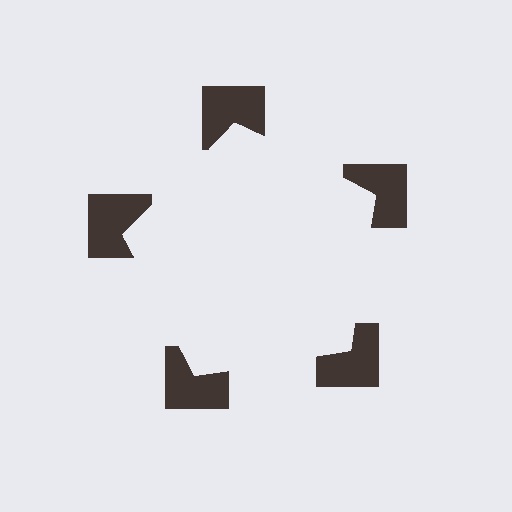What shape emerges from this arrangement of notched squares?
An illusory pentagon — its edges are inferred from the aligned wedge cuts in the notched squares, not physically drawn.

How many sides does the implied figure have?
5 sides.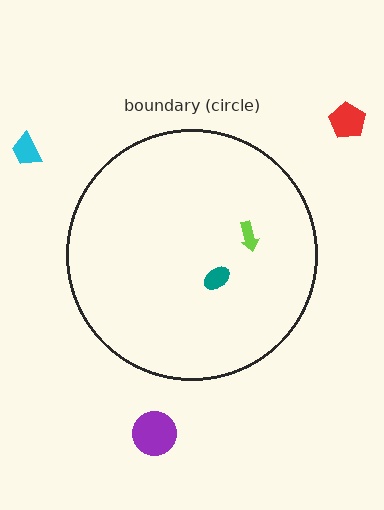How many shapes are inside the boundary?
2 inside, 3 outside.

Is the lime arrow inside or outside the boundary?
Inside.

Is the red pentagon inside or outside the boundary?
Outside.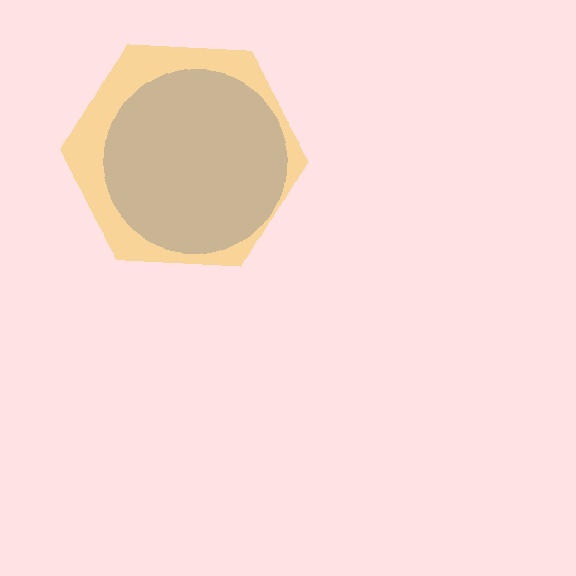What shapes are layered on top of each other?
The layered shapes are: a blue circle, a yellow hexagon.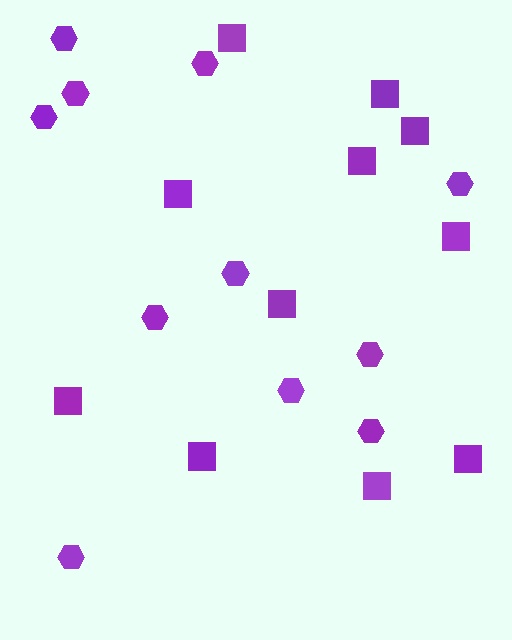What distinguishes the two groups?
There are 2 groups: one group of hexagons (11) and one group of squares (11).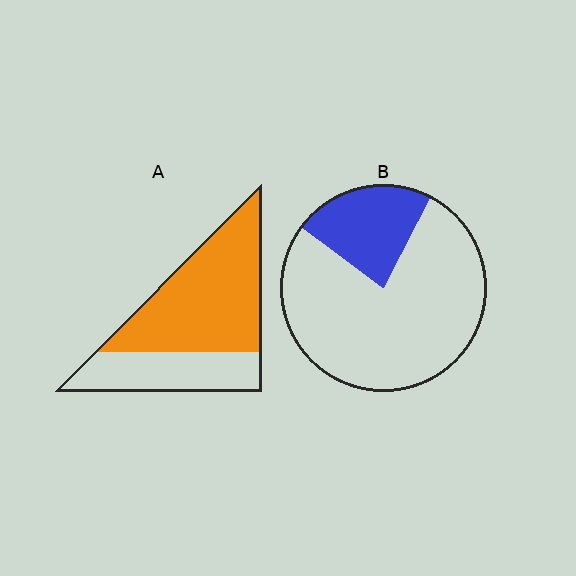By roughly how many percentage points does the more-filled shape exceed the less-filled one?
By roughly 45 percentage points (A over B).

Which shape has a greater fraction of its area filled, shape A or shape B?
Shape A.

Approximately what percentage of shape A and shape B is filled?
A is approximately 65% and B is approximately 25%.